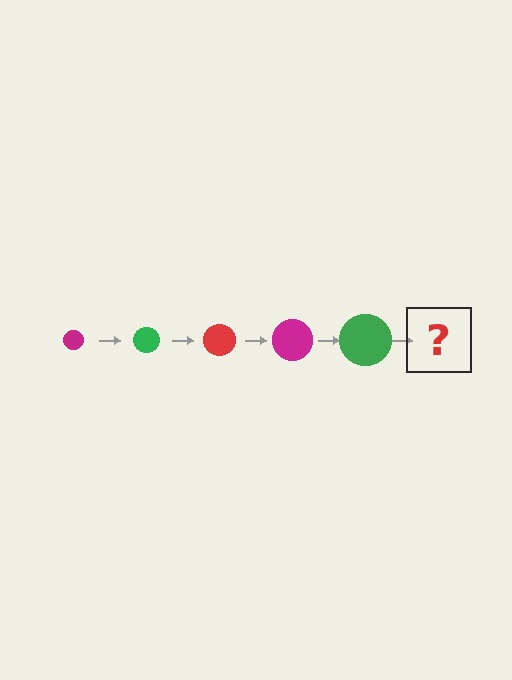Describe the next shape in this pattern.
It should be a red circle, larger than the previous one.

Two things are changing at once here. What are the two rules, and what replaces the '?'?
The two rules are that the circle grows larger each step and the color cycles through magenta, green, and red. The '?' should be a red circle, larger than the previous one.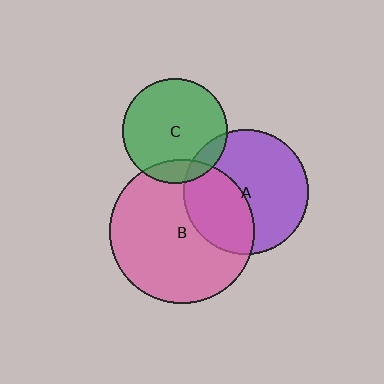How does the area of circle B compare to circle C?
Approximately 1.9 times.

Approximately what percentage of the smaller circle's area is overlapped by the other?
Approximately 40%.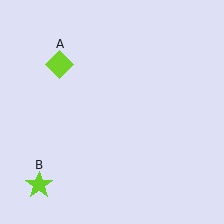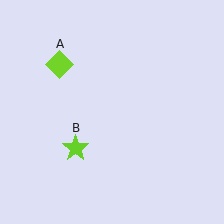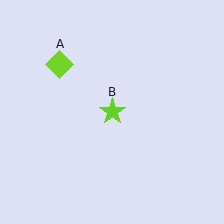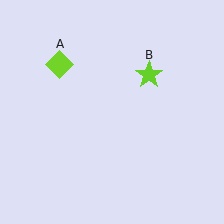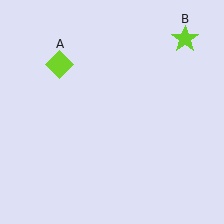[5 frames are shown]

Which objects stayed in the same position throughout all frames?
Lime diamond (object A) remained stationary.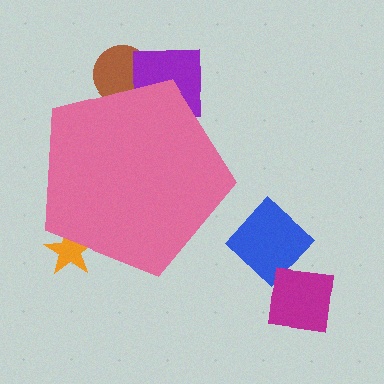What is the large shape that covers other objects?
A pink pentagon.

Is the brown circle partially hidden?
Yes, the brown circle is partially hidden behind the pink pentagon.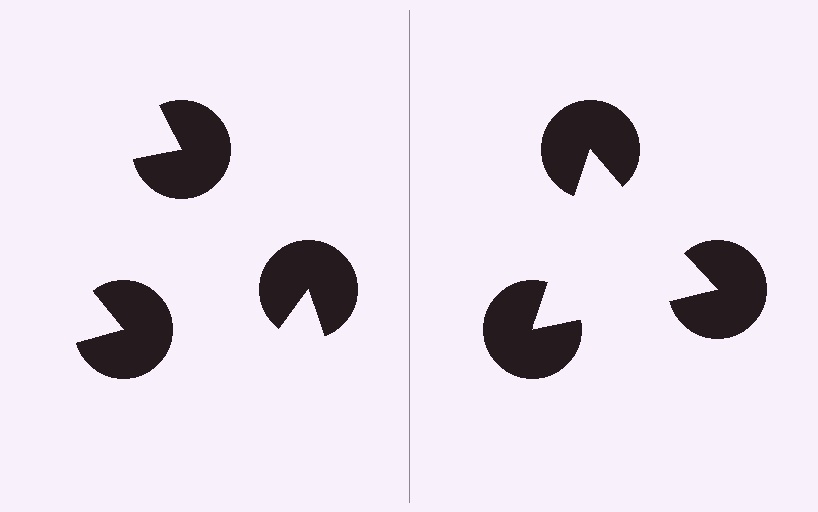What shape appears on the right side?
An illusory triangle.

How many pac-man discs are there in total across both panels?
6 — 3 on each side.